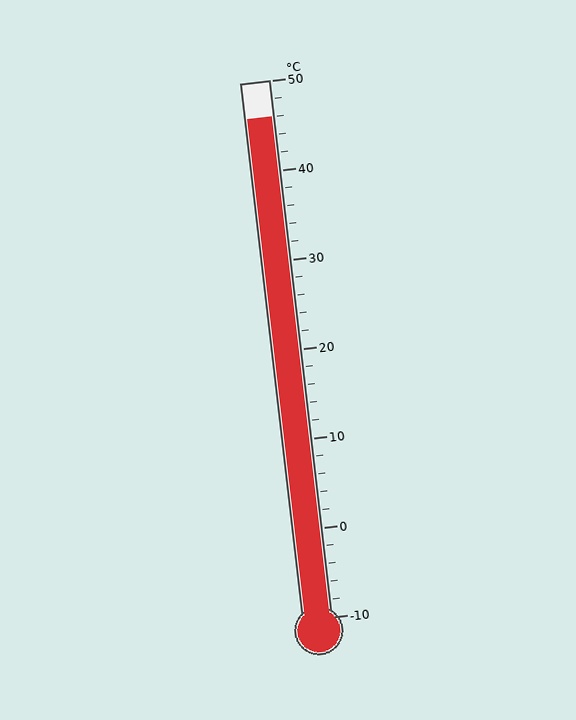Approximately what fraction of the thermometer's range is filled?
The thermometer is filled to approximately 95% of its range.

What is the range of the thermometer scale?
The thermometer scale ranges from -10°C to 50°C.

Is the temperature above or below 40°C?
The temperature is above 40°C.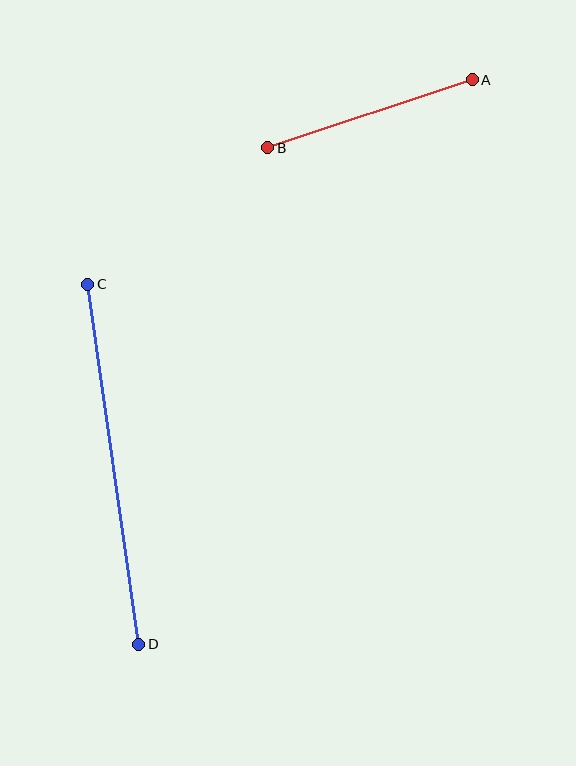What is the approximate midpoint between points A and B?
The midpoint is at approximately (370, 114) pixels.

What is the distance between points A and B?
The distance is approximately 216 pixels.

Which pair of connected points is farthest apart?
Points C and D are farthest apart.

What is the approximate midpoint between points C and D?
The midpoint is at approximately (113, 464) pixels.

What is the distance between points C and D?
The distance is approximately 363 pixels.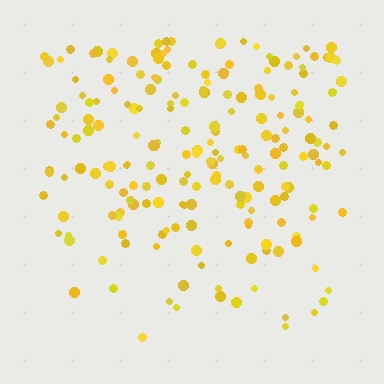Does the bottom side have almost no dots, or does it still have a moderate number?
Still a moderate number, just noticeably fewer than the top.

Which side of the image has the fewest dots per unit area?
The bottom.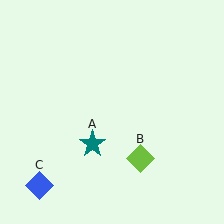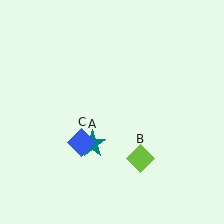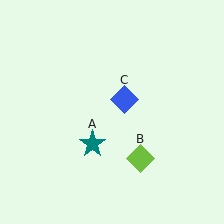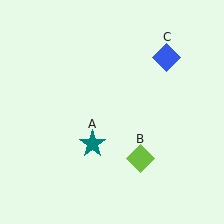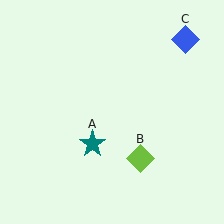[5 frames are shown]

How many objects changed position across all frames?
1 object changed position: blue diamond (object C).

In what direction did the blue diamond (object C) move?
The blue diamond (object C) moved up and to the right.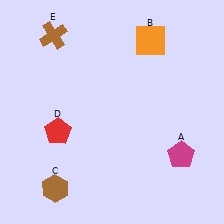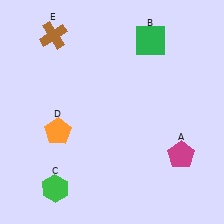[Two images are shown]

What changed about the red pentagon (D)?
In Image 1, D is red. In Image 2, it changed to orange.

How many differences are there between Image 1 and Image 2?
There are 3 differences between the two images.